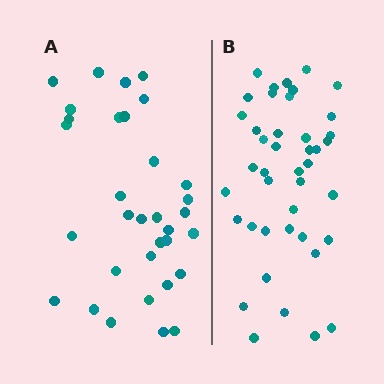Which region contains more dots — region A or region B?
Region B (the right region) has more dots.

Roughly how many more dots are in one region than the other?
Region B has roughly 8 or so more dots than region A.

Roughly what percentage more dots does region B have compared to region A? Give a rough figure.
About 25% more.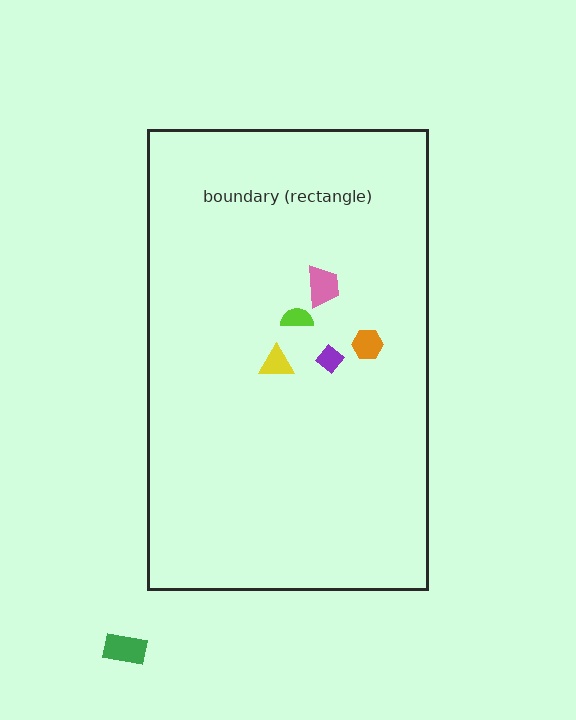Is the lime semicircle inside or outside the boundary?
Inside.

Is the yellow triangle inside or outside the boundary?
Inside.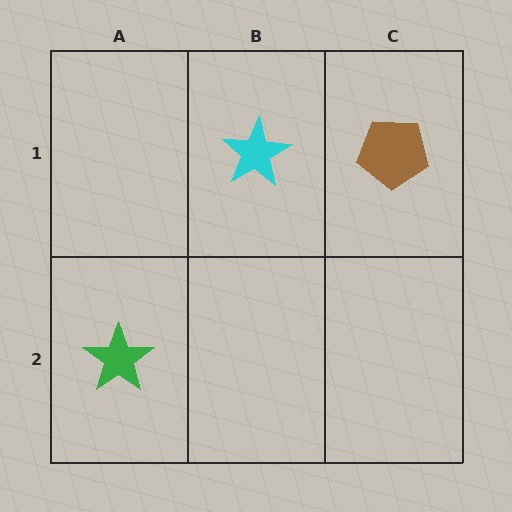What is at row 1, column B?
A cyan star.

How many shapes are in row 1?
2 shapes.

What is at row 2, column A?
A green star.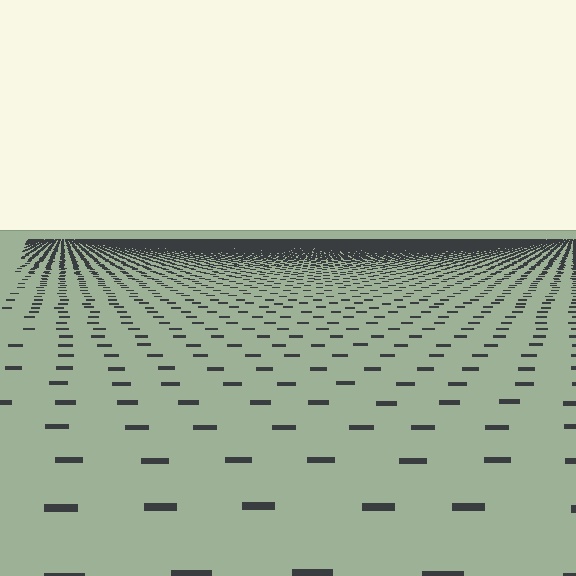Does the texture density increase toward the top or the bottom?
Density increases toward the top.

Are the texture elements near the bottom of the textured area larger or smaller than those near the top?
Larger. Near the bottom, elements are closer to the viewer and appear at a bigger on-screen size.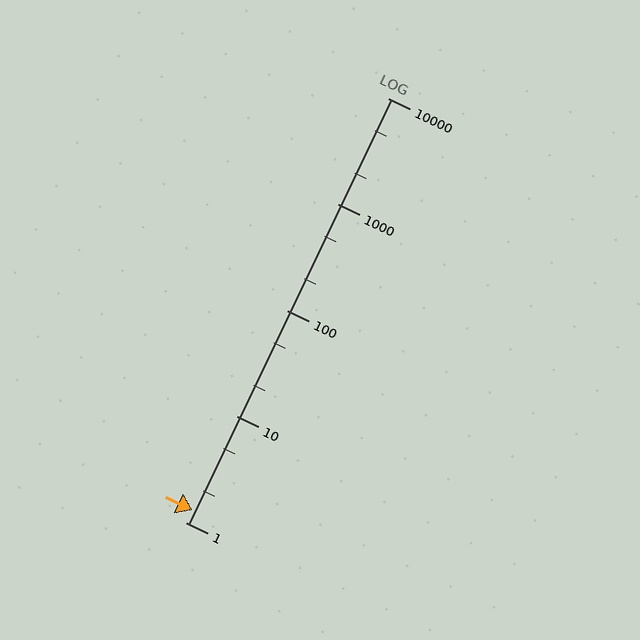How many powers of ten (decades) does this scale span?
The scale spans 4 decades, from 1 to 10000.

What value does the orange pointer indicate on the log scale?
The pointer indicates approximately 1.3.